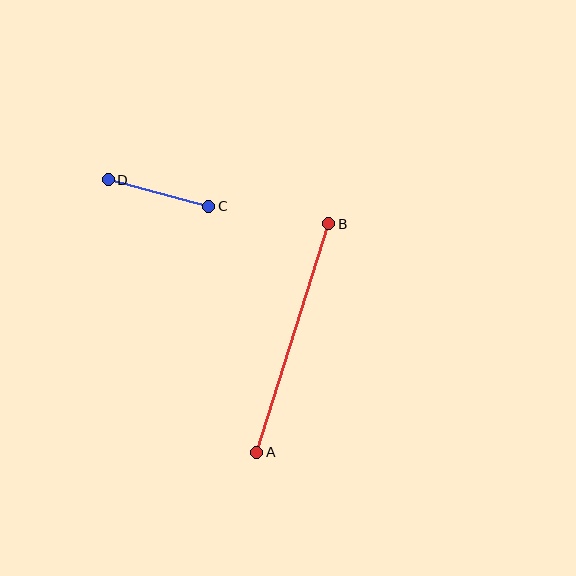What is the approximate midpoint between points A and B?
The midpoint is at approximately (293, 338) pixels.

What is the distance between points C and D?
The distance is approximately 104 pixels.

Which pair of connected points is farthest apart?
Points A and B are farthest apart.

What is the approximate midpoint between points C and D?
The midpoint is at approximately (158, 193) pixels.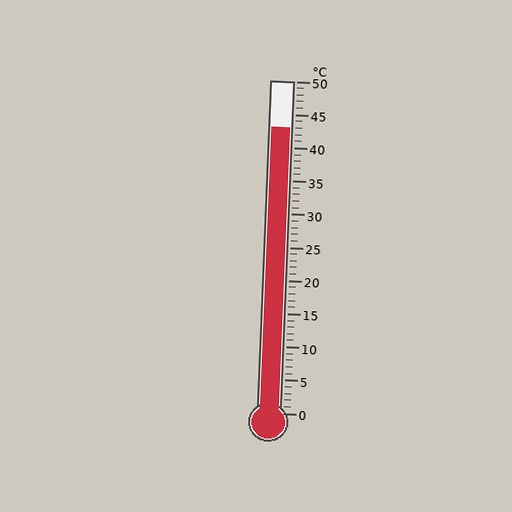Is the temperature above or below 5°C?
The temperature is above 5°C.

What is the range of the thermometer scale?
The thermometer scale ranges from 0°C to 50°C.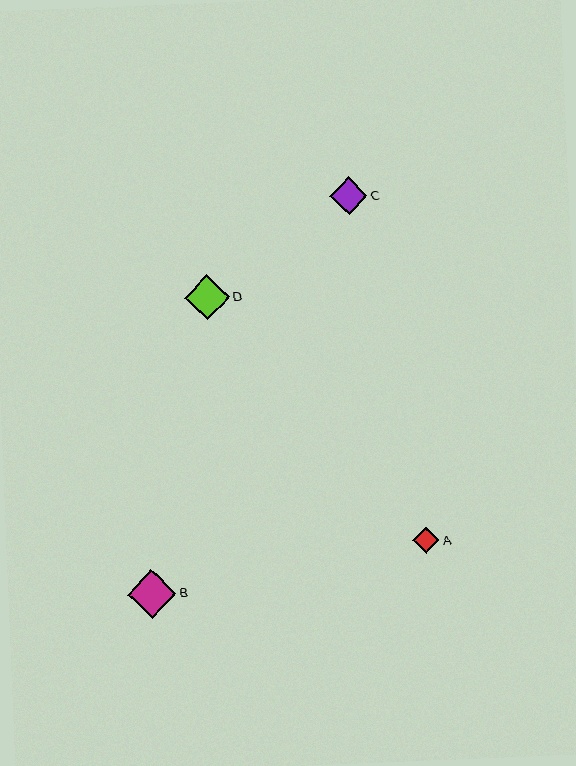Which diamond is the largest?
Diamond B is the largest with a size of approximately 49 pixels.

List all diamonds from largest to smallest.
From largest to smallest: B, D, C, A.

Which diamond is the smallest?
Diamond A is the smallest with a size of approximately 27 pixels.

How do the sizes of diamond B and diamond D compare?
Diamond B and diamond D are approximately the same size.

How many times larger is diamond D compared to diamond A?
Diamond D is approximately 1.7 times the size of diamond A.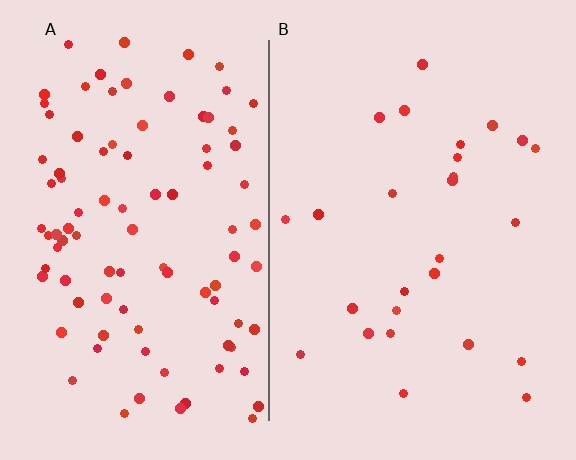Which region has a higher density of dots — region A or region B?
A (the left).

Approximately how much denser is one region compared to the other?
Approximately 3.6× — region A over region B.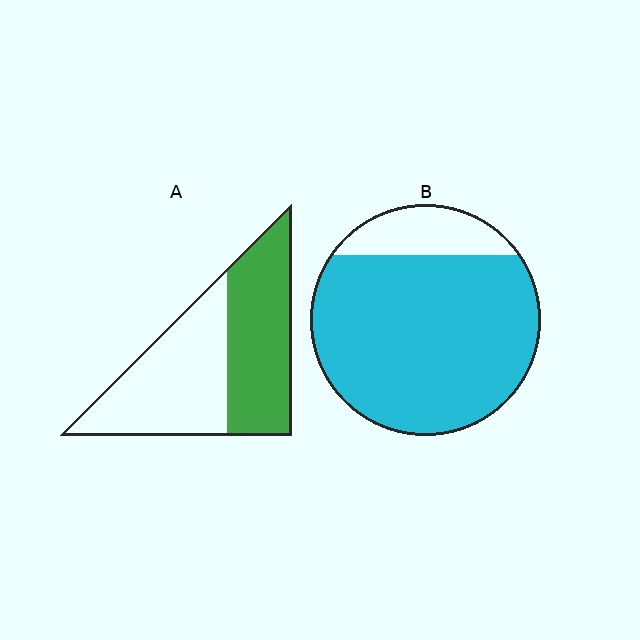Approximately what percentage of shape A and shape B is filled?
A is approximately 50% and B is approximately 85%.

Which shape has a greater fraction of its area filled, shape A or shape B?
Shape B.